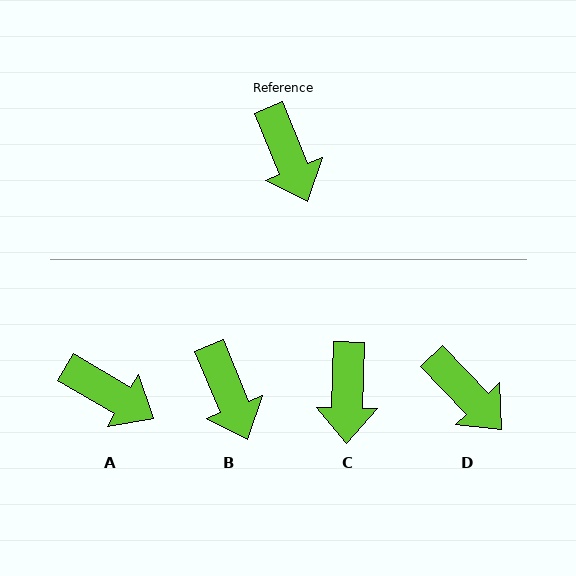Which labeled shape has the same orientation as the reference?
B.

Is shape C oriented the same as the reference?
No, it is off by about 24 degrees.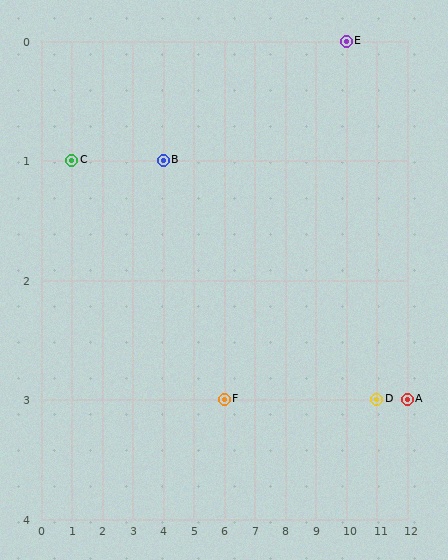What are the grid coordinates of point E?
Point E is at grid coordinates (10, 0).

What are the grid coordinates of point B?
Point B is at grid coordinates (4, 1).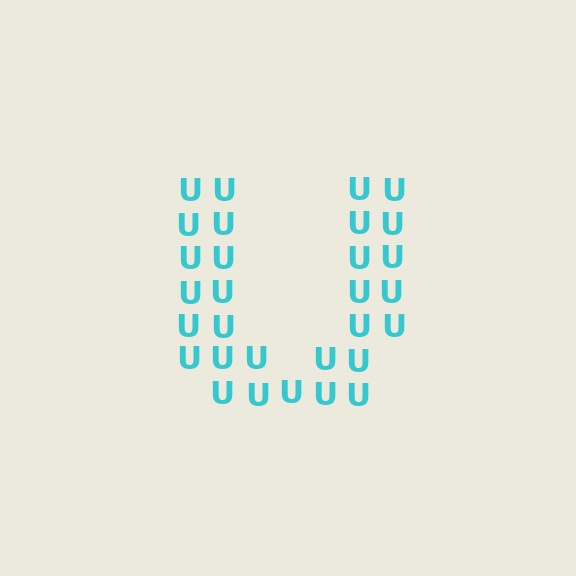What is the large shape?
The large shape is the letter U.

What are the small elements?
The small elements are letter U's.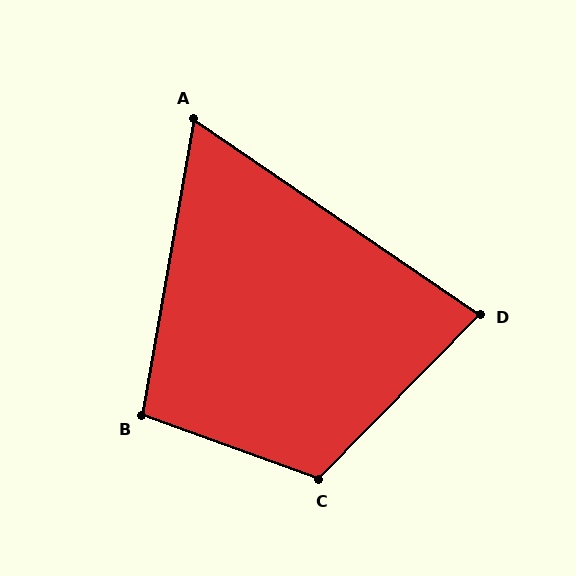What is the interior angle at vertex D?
Approximately 80 degrees (acute).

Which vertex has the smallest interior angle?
A, at approximately 66 degrees.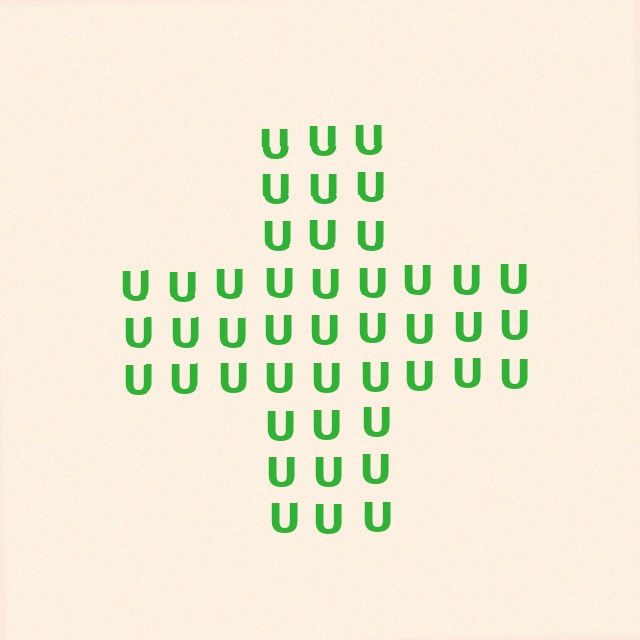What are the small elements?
The small elements are letter U's.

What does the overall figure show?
The overall figure shows a cross.